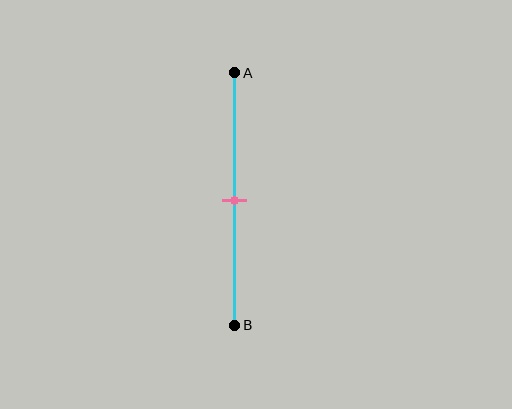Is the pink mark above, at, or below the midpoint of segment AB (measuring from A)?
The pink mark is approximately at the midpoint of segment AB.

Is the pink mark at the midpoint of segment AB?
Yes, the mark is approximately at the midpoint.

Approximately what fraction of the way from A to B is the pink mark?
The pink mark is approximately 50% of the way from A to B.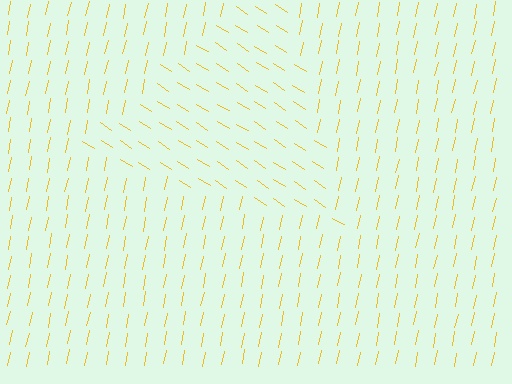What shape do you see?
I see a triangle.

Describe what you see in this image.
The image is filled with small yellow line segments. A triangle region in the image has lines oriented differently from the surrounding lines, creating a visible texture boundary.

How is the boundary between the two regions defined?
The boundary is defined purely by a change in line orientation (approximately 69 degrees difference). All lines are the same color and thickness.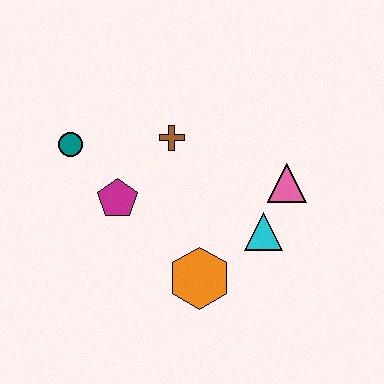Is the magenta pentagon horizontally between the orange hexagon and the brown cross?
No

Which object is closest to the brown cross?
The magenta pentagon is closest to the brown cross.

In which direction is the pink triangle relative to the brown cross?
The pink triangle is to the right of the brown cross.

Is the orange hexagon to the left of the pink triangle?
Yes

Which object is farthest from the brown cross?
The orange hexagon is farthest from the brown cross.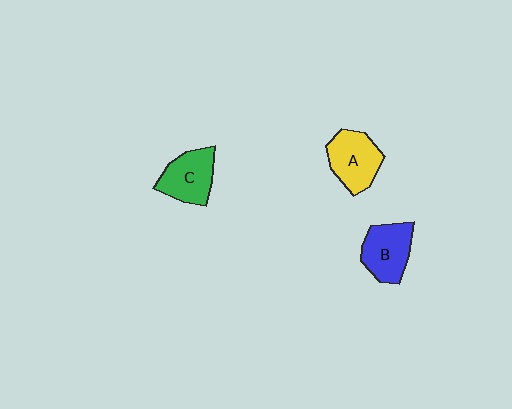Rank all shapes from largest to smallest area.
From largest to smallest: A (yellow), B (blue), C (green).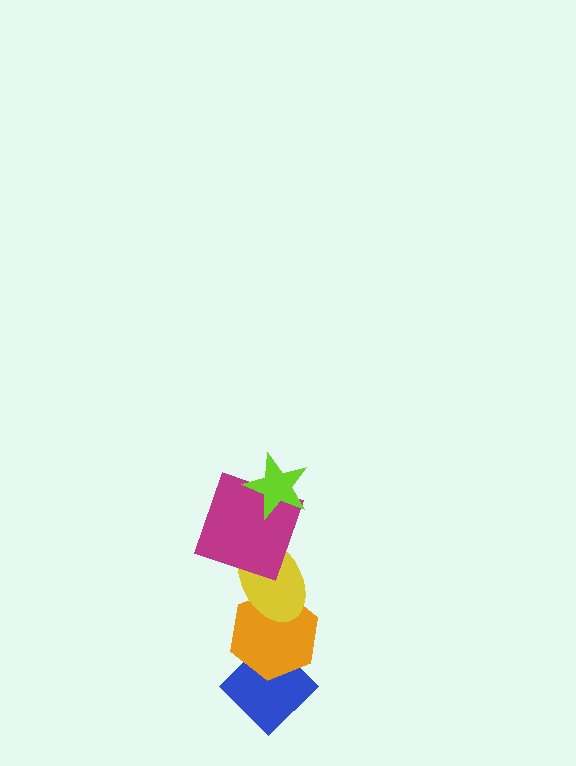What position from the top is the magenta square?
The magenta square is 2nd from the top.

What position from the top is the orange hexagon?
The orange hexagon is 4th from the top.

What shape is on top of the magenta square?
The lime star is on top of the magenta square.